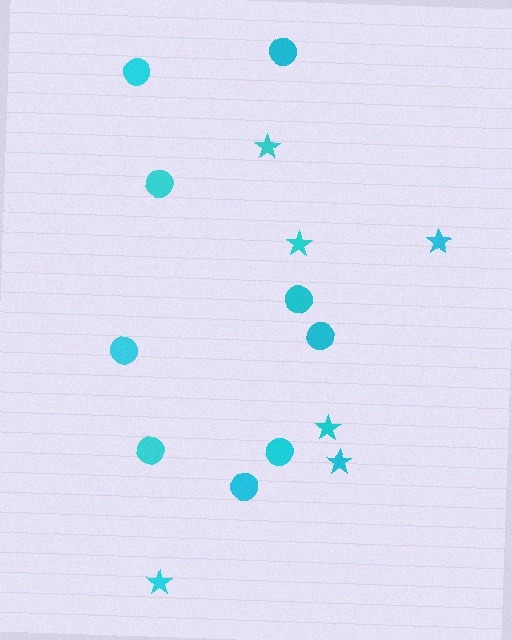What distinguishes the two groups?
There are 2 groups: one group of stars (6) and one group of circles (9).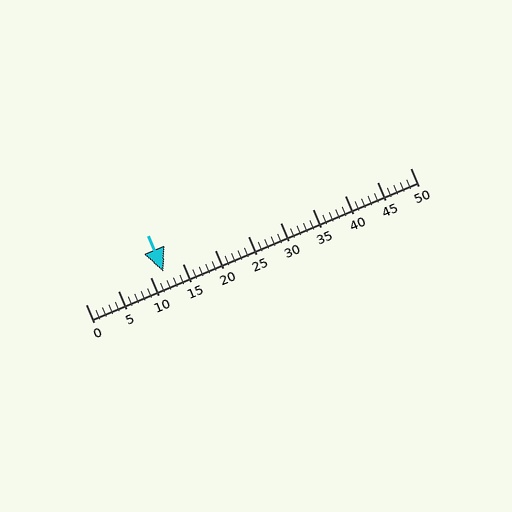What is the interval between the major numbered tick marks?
The major tick marks are spaced 5 units apart.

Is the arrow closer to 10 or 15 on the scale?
The arrow is closer to 10.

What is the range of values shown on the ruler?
The ruler shows values from 0 to 50.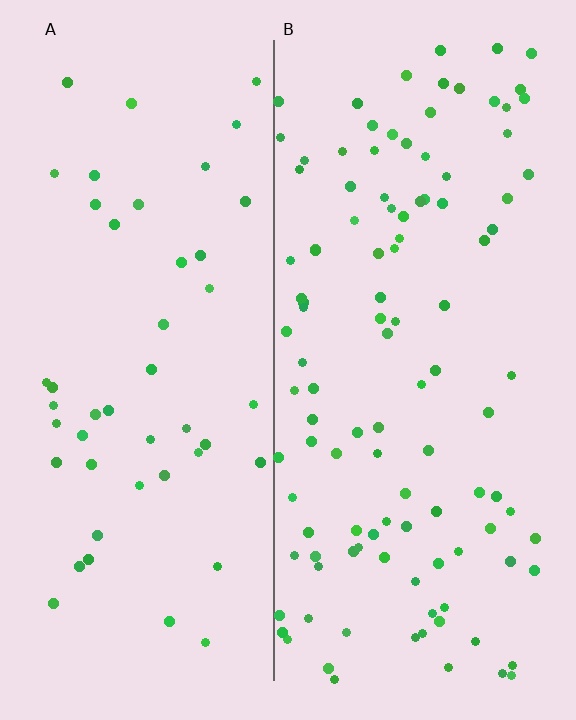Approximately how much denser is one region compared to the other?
Approximately 2.4× — region B over region A.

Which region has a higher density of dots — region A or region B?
B (the right).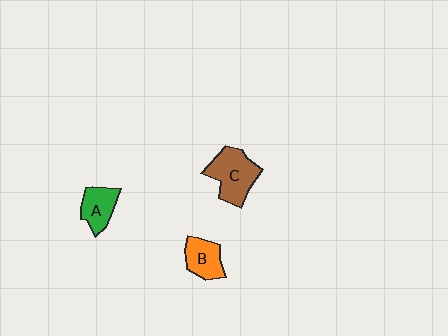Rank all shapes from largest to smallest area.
From largest to smallest: C (brown), B (orange), A (green).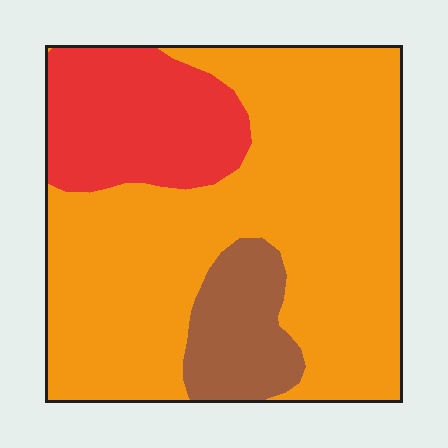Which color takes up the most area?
Orange, at roughly 70%.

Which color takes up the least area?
Brown, at roughly 10%.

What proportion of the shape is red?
Red takes up about one fifth (1/5) of the shape.